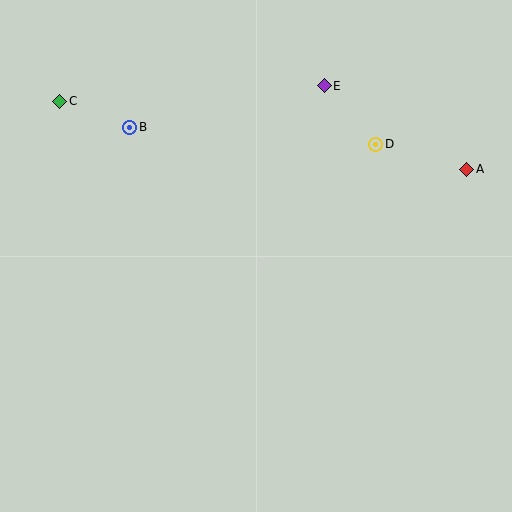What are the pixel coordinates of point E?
Point E is at (324, 86).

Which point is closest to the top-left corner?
Point C is closest to the top-left corner.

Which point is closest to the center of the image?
Point D at (376, 144) is closest to the center.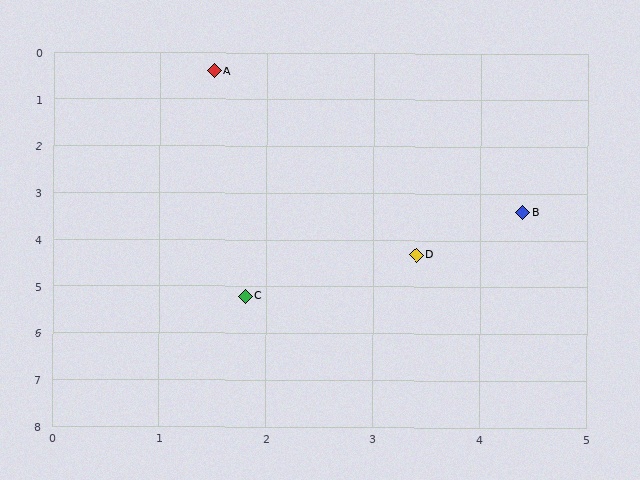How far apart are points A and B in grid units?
Points A and B are about 4.2 grid units apart.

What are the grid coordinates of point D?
Point D is at approximately (3.4, 4.3).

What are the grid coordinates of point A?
Point A is at approximately (1.5, 0.4).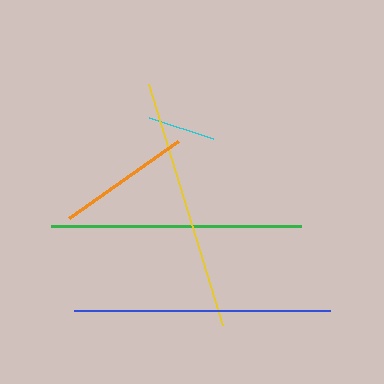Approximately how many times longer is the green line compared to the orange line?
The green line is approximately 1.9 times the length of the orange line.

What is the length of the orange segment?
The orange segment is approximately 134 pixels long.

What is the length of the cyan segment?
The cyan segment is approximately 68 pixels long.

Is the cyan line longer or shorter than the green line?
The green line is longer than the cyan line.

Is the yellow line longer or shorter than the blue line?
The blue line is longer than the yellow line.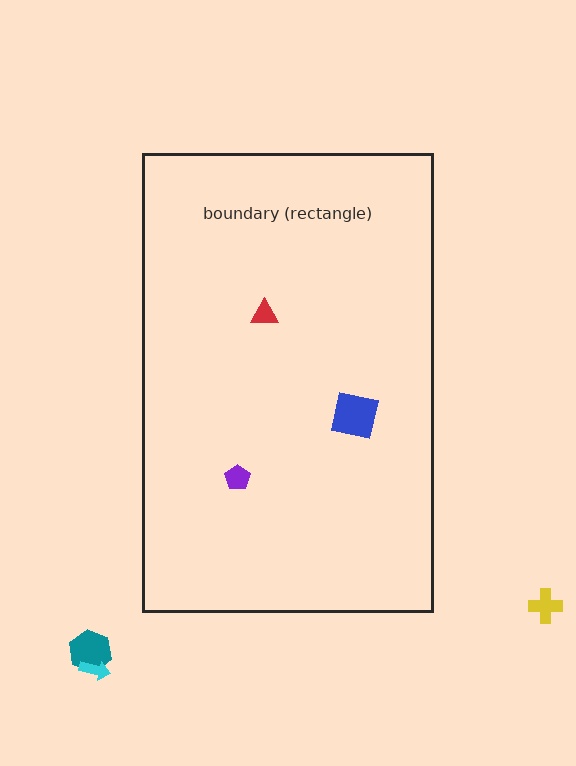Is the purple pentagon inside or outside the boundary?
Inside.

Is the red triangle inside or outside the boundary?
Inside.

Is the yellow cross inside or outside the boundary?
Outside.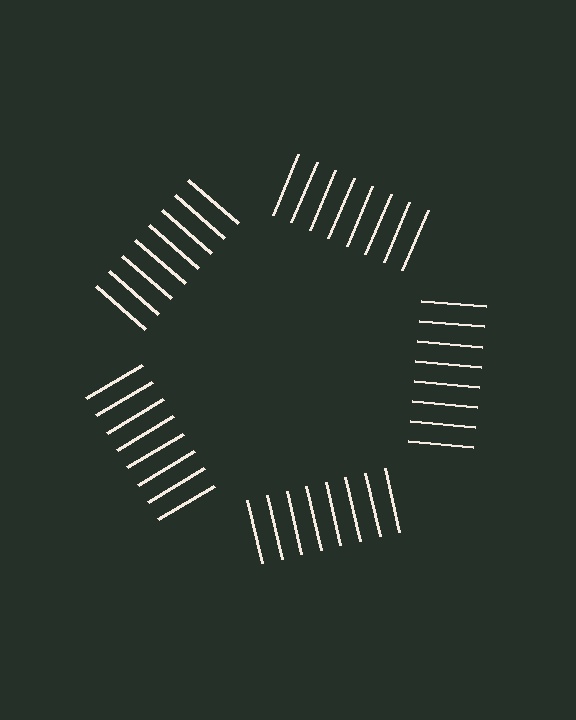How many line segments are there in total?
40 — 8 along each of the 5 edges.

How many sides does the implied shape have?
5 sides — the line-ends trace a pentagon.